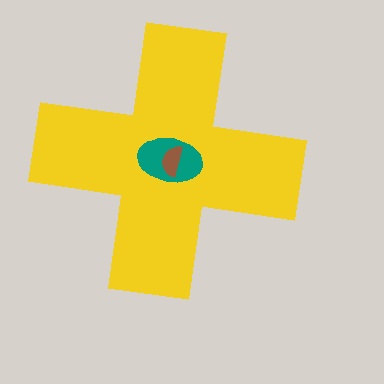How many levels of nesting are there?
3.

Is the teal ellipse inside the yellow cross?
Yes.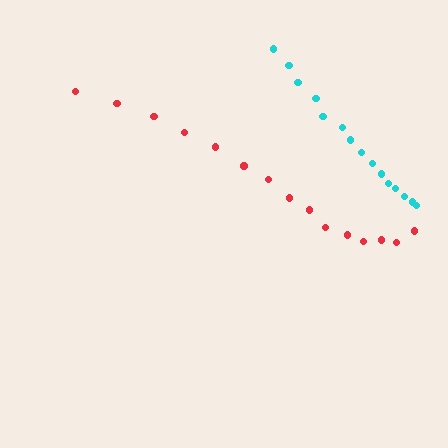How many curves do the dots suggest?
There are 2 distinct paths.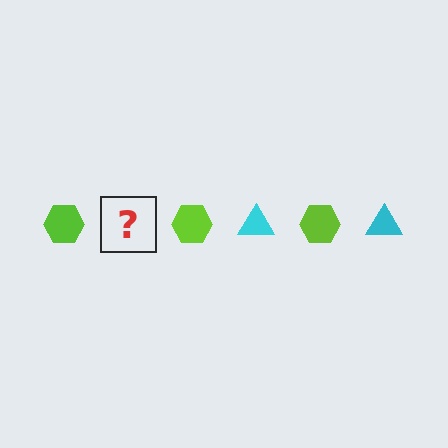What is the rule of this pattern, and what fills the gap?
The rule is that the pattern alternates between lime hexagon and cyan triangle. The gap should be filled with a cyan triangle.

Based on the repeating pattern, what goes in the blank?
The blank should be a cyan triangle.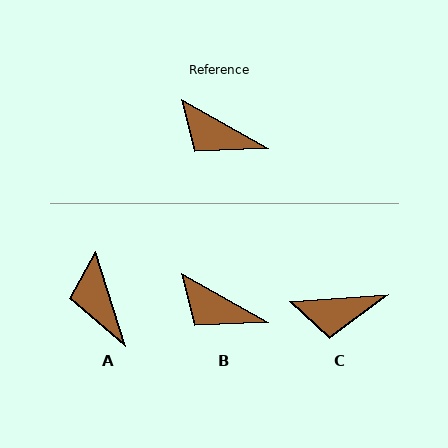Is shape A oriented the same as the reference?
No, it is off by about 43 degrees.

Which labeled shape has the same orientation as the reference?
B.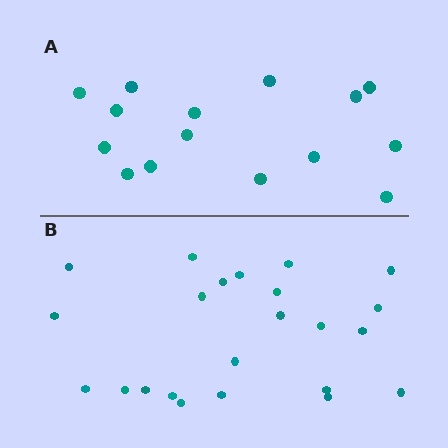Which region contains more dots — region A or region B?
Region B (the bottom region) has more dots.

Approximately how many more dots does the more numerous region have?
Region B has roughly 8 or so more dots than region A.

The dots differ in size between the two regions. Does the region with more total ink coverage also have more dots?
No. Region A has more total ink coverage because its dots are larger, but region B actually contains more individual dots. Total area can be misleading — the number of items is what matters here.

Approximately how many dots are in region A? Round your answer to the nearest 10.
About 20 dots. (The exact count is 15, which rounds to 20.)